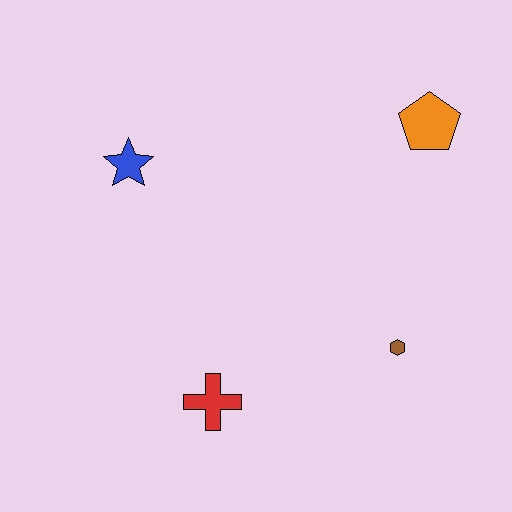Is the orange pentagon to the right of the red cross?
Yes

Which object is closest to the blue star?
The red cross is closest to the blue star.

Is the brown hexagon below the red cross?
No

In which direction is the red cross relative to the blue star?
The red cross is below the blue star.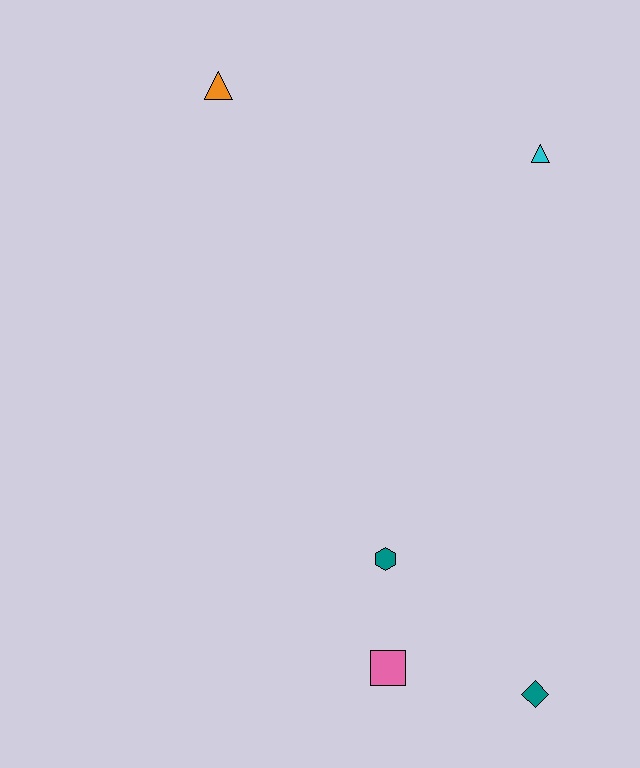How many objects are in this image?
There are 5 objects.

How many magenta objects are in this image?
There are no magenta objects.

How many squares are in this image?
There is 1 square.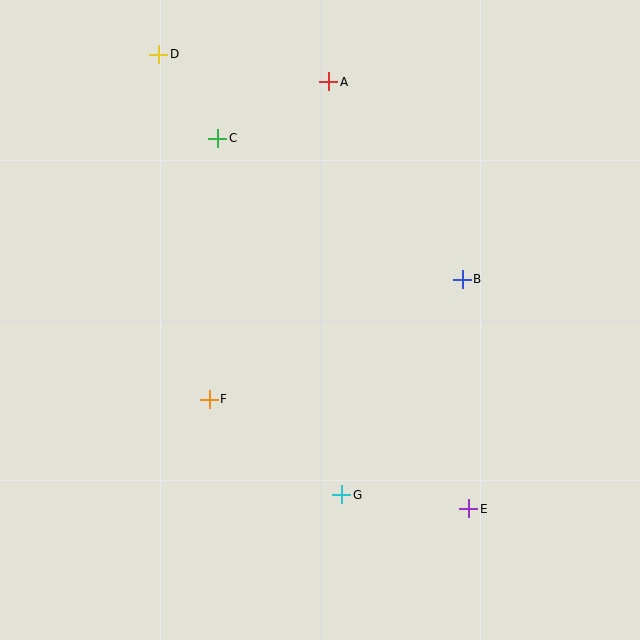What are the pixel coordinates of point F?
Point F is at (209, 399).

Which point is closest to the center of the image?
Point F at (209, 399) is closest to the center.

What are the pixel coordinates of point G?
Point G is at (342, 495).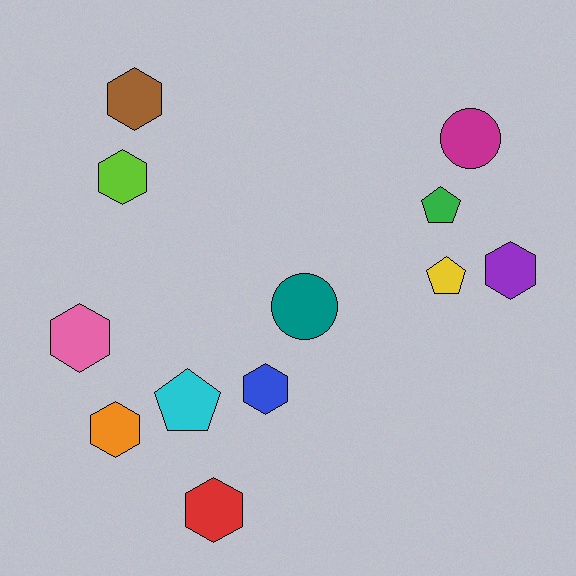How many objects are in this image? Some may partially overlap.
There are 12 objects.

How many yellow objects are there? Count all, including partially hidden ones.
There is 1 yellow object.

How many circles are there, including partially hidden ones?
There are 2 circles.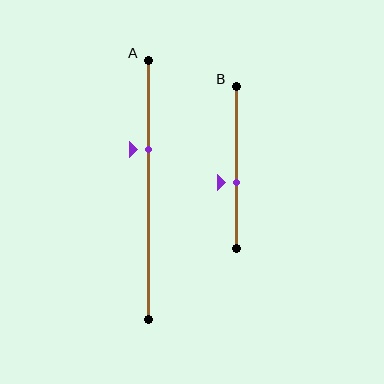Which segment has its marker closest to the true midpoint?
Segment B has its marker closest to the true midpoint.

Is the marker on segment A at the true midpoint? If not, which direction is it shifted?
No, the marker on segment A is shifted upward by about 15% of the segment length.